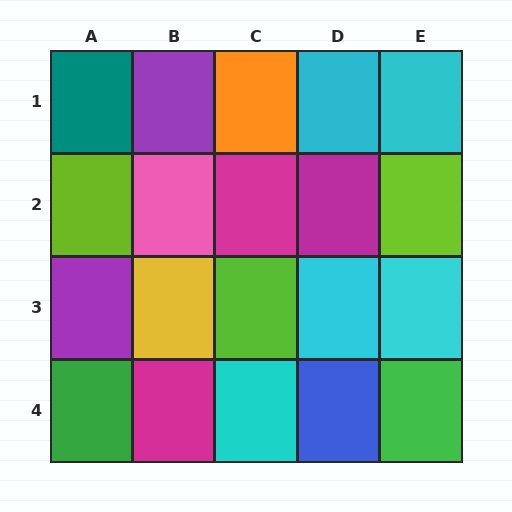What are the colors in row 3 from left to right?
Purple, yellow, lime, cyan, cyan.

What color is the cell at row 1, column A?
Teal.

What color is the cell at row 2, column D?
Magenta.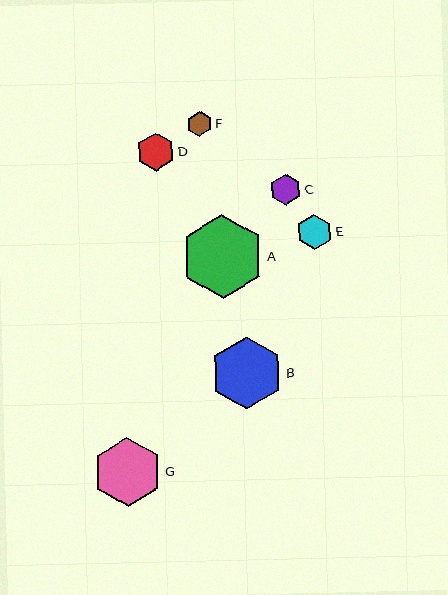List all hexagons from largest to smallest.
From largest to smallest: A, B, G, D, E, C, F.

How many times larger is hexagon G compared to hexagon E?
Hexagon G is approximately 2.0 times the size of hexagon E.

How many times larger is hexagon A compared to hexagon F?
Hexagon A is approximately 3.3 times the size of hexagon F.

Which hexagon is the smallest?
Hexagon F is the smallest with a size of approximately 25 pixels.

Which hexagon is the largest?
Hexagon A is the largest with a size of approximately 84 pixels.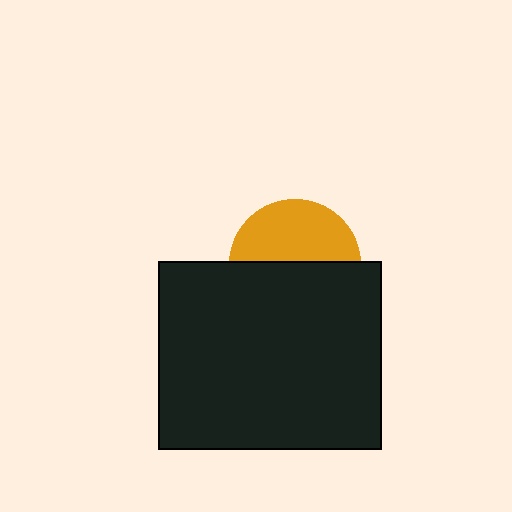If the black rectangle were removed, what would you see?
You would see the complete orange circle.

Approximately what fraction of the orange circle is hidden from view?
Roughly 53% of the orange circle is hidden behind the black rectangle.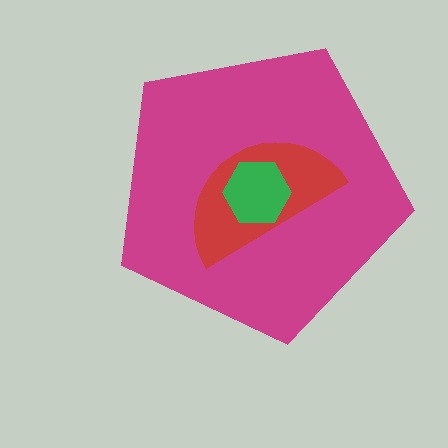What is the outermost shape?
The magenta pentagon.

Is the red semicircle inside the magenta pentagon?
Yes.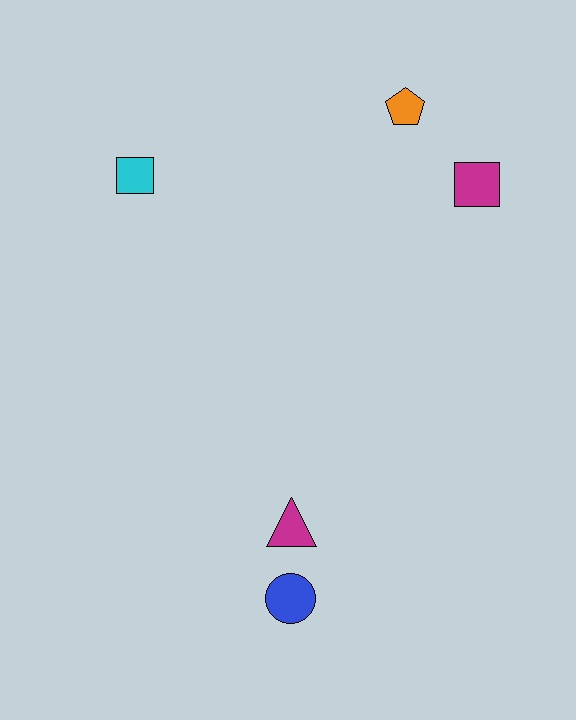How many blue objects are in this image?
There is 1 blue object.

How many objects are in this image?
There are 5 objects.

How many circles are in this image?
There is 1 circle.